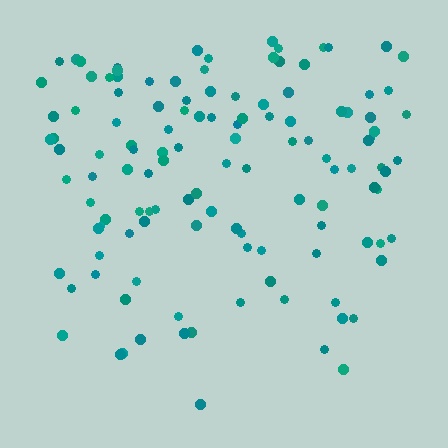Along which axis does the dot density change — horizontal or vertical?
Vertical.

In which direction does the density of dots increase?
From bottom to top, with the top side densest.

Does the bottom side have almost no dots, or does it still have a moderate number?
Still a moderate number, just noticeably fewer than the top.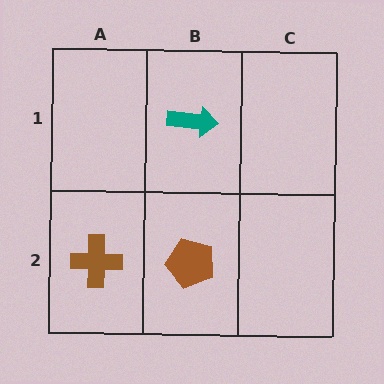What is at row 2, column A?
A brown cross.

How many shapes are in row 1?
1 shape.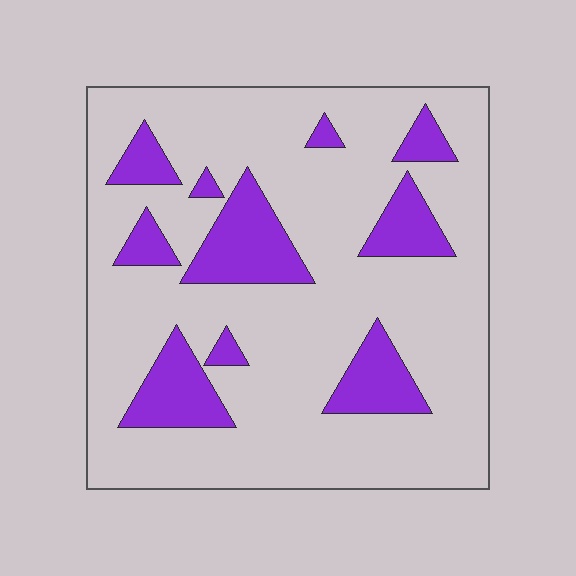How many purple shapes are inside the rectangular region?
10.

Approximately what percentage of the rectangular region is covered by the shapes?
Approximately 20%.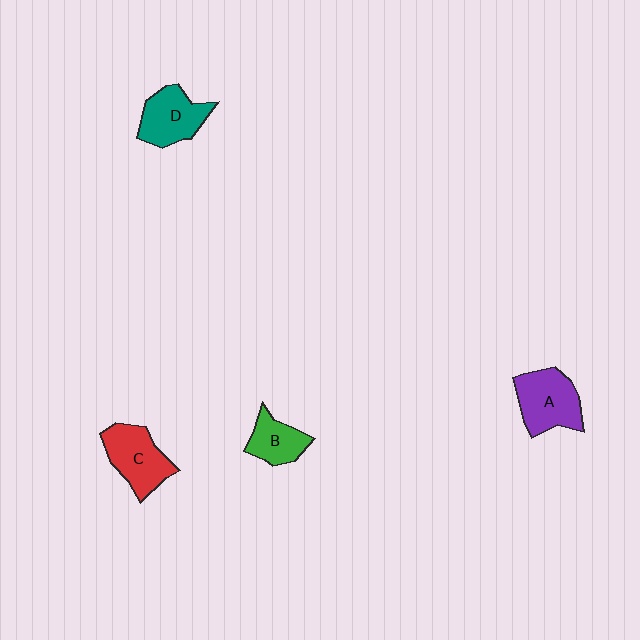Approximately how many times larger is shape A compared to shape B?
Approximately 1.5 times.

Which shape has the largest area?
Shape A (purple).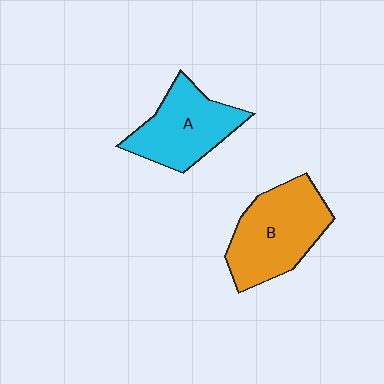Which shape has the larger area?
Shape B (orange).